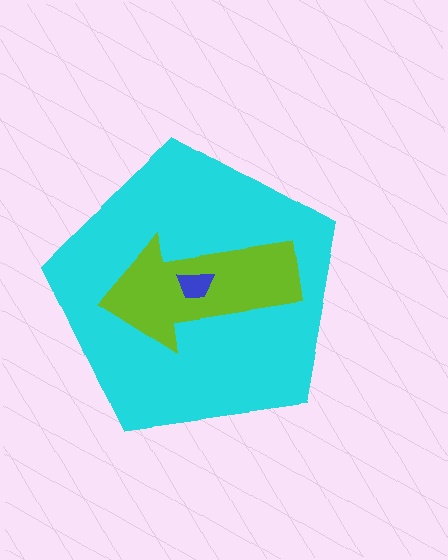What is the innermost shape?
The blue trapezoid.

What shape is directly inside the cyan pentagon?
The lime arrow.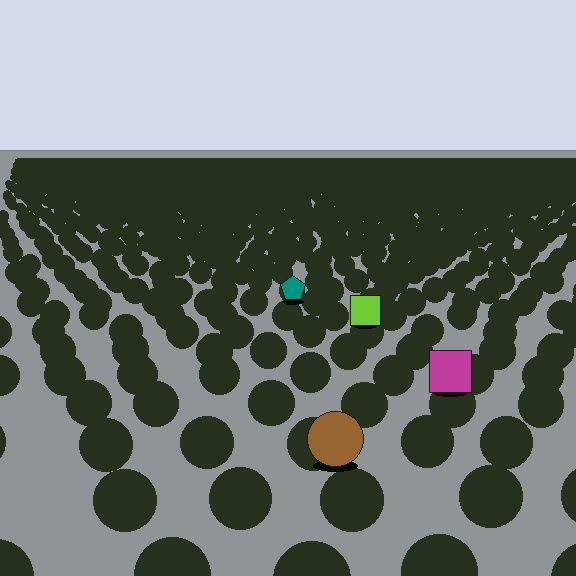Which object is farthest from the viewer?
The teal pentagon is farthest from the viewer. It appears smaller and the ground texture around it is denser.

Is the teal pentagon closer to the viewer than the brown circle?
No. The brown circle is closer — you can tell from the texture gradient: the ground texture is coarser near it.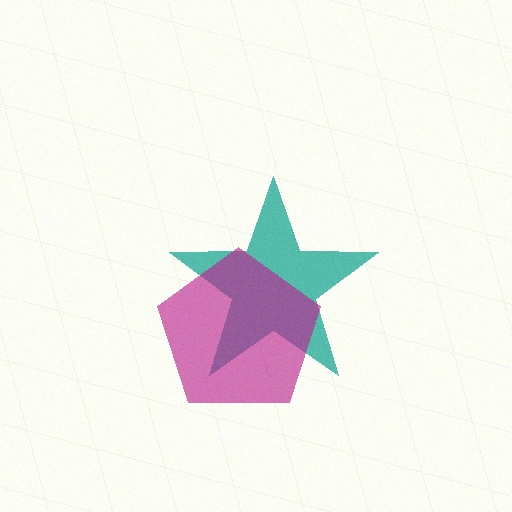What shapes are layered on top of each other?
The layered shapes are: a teal star, a magenta pentagon.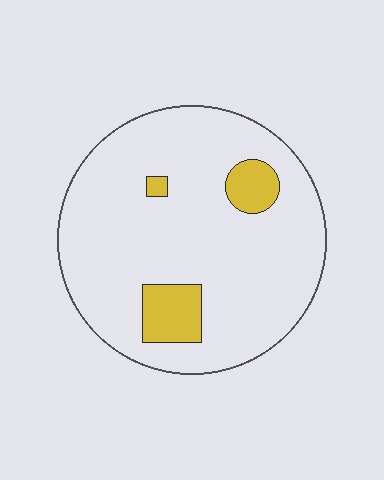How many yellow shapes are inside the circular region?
3.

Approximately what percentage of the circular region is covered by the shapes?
Approximately 10%.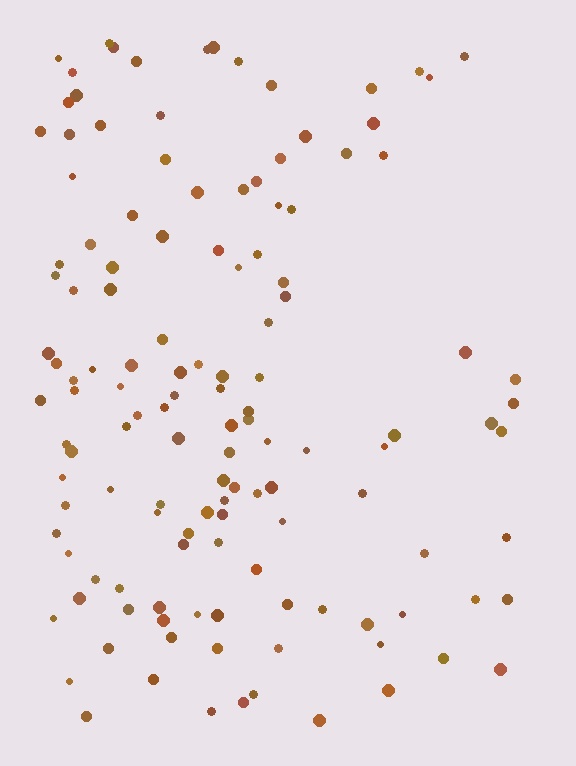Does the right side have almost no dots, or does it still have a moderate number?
Still a moderate number, just noticeably fewer than the left.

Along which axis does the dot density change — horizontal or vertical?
Horizontal.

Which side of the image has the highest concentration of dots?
The left.